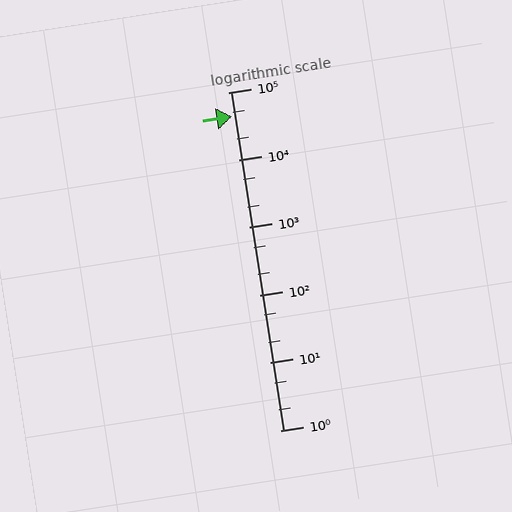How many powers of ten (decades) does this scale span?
The scale spans 5 decades, from 1 to 100000.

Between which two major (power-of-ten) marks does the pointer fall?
The pointer is between 10000 and 100000.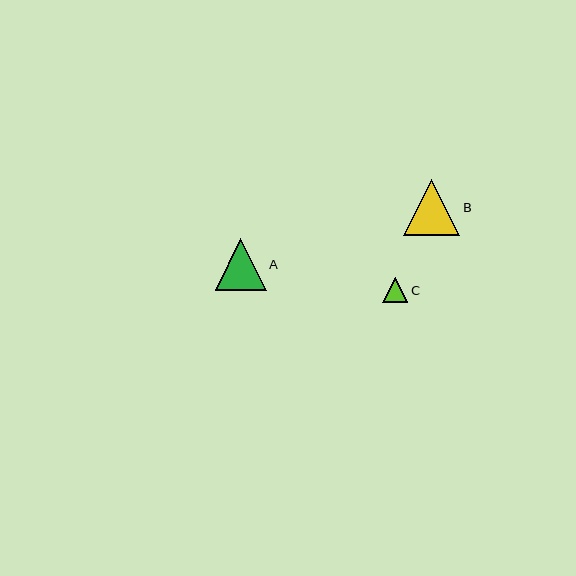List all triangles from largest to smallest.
From largest to smallest: B, A, C.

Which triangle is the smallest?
Triangle C is the smallest with a size of approximately 25 pixels.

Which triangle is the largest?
Triangle B is the largest with a size of approximately 56 pixels.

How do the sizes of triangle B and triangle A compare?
Triangle B and triangle A are approximately the same size.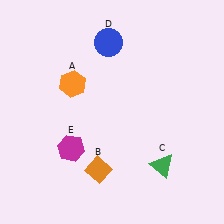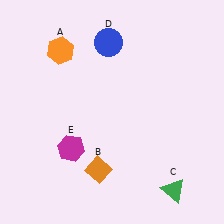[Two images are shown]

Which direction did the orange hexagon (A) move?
The orange hexagon (A) moved up.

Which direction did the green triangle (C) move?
The green triangle (C) moved down.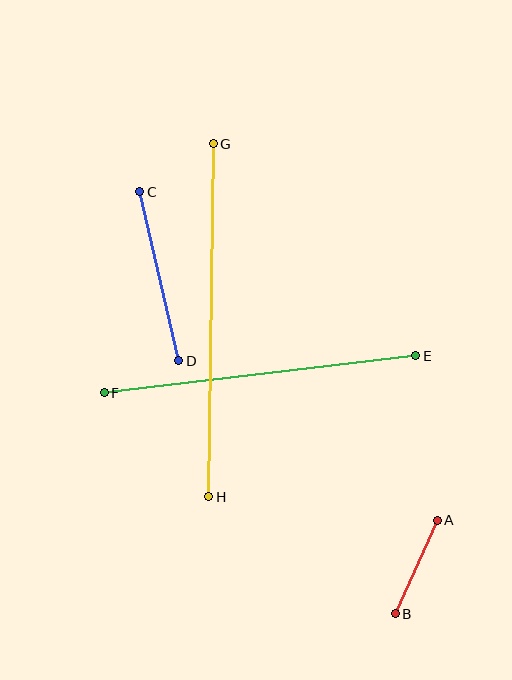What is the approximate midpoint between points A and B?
The midpoint is at approximately (416, 567) pixels.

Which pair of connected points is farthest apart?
Points G and H are farthest apart.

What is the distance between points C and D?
The distance is approximately 174 pixels.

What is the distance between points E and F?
The distance is approximately 314 pixels.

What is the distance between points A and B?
The distance is approximately 103 pixels.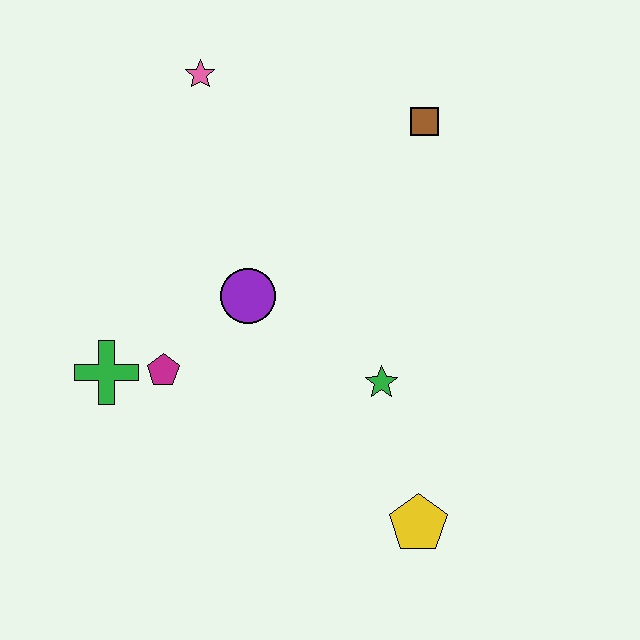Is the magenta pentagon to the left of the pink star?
Yes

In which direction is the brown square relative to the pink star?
The brown square is to the right of the pink star.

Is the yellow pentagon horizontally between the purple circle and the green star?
No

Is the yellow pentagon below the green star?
Yes